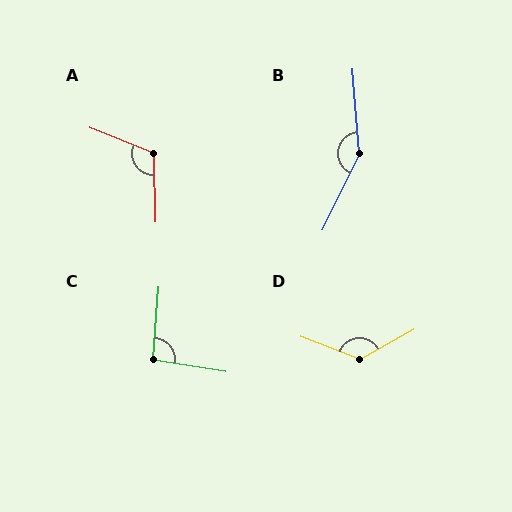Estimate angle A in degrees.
Approximately 113 degrees.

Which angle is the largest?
B, at approximately 150 degrees.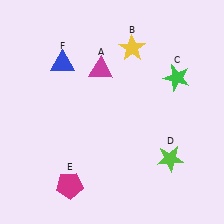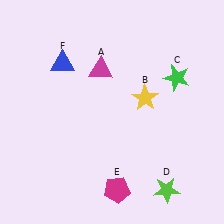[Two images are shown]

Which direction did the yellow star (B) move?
The yellow star (B) moved down.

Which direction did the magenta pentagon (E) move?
The magenta pentagon (E) moved right.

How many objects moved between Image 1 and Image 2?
3 objects moved between the two images.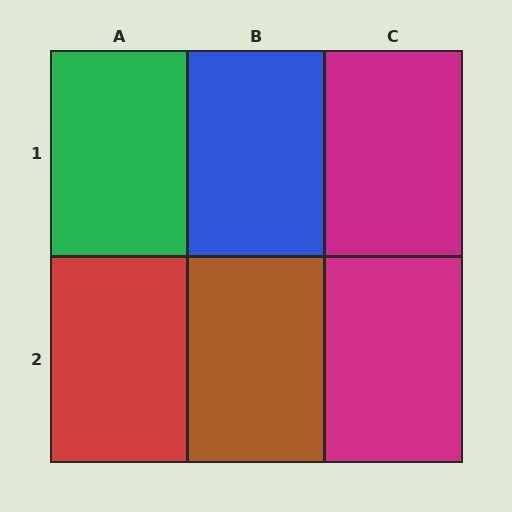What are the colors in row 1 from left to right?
Green, blue, magenta.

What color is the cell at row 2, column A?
Red.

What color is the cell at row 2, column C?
Magenta.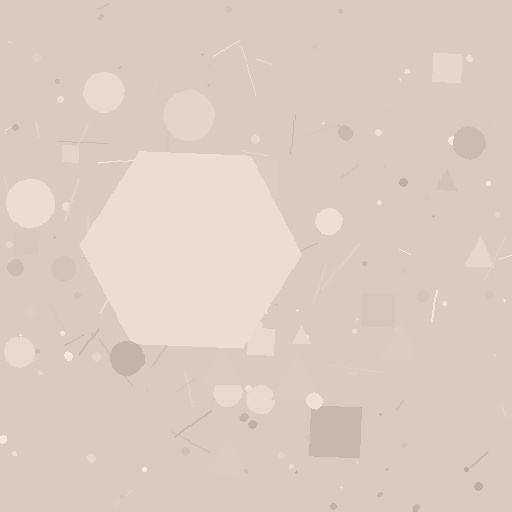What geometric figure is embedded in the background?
A hexagon is embedded in the background.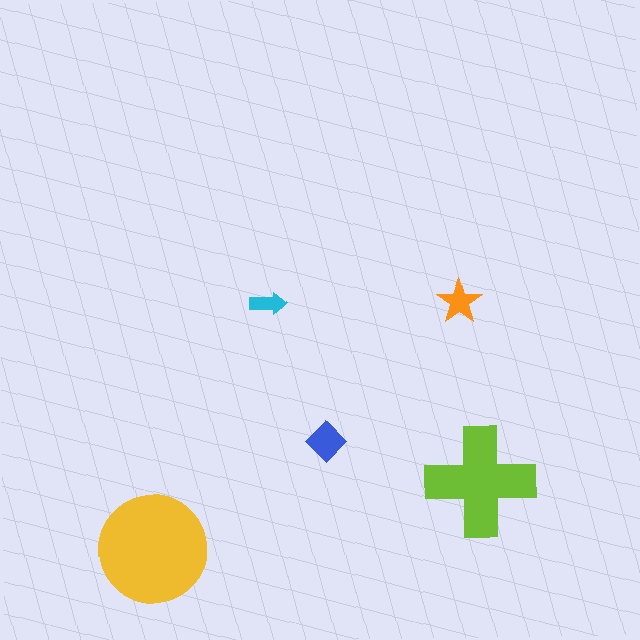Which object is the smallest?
The cyan arrow.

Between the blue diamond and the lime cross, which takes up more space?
The lime cross.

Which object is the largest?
The yellow circle.